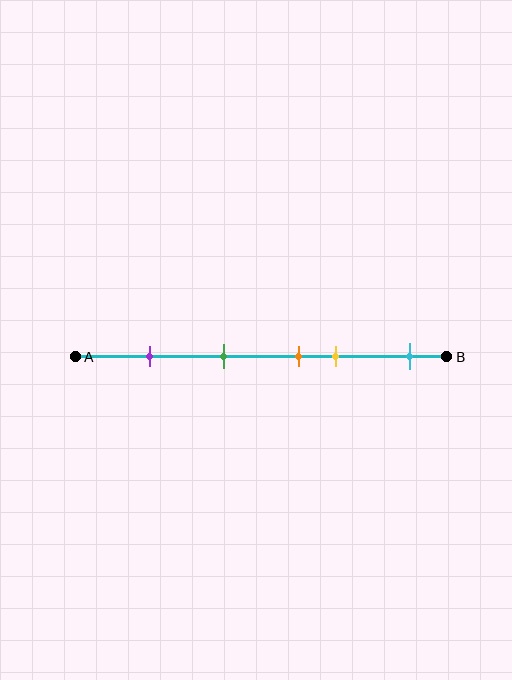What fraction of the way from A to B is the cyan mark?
The cyan mark is approximately 90% (0.9) of the way from A to B.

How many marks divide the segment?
There are 5 marks dividing the segment.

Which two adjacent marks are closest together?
The orange and yellow marks are the closest adjacent pair.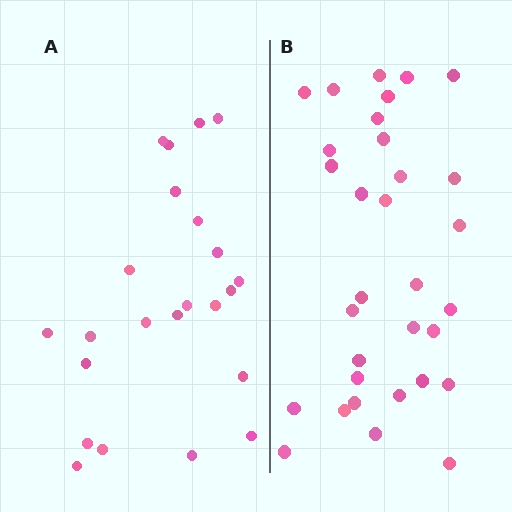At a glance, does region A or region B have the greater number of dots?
Region B (the right region) has more dots.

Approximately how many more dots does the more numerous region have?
Region B has roughly 8 or so more dots than region A.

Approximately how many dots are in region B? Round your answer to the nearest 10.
About 30 dots. (The exact count is 32, which rounds to 30.)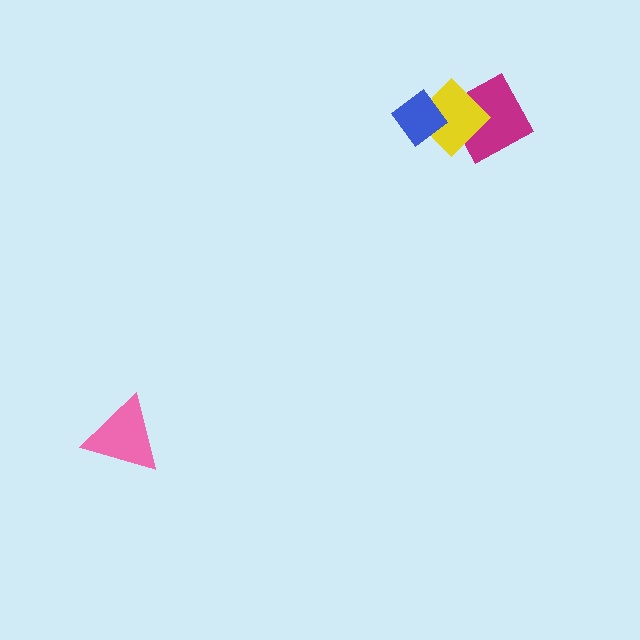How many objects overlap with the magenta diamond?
1 object overlaps with the magenta diamond.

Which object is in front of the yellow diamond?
The blue diamond is in front of the yellow diamond.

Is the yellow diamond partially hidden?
Yes, it is partially covered by another shape.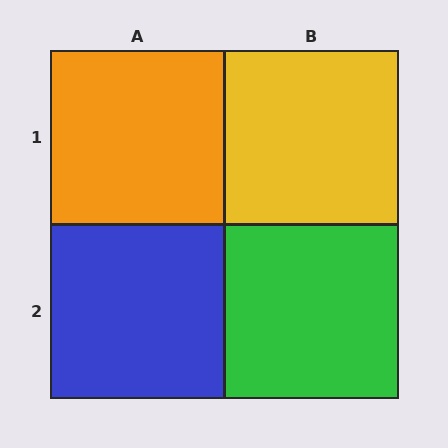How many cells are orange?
1 cell is orange.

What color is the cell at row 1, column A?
Orange.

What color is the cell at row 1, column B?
Yellow.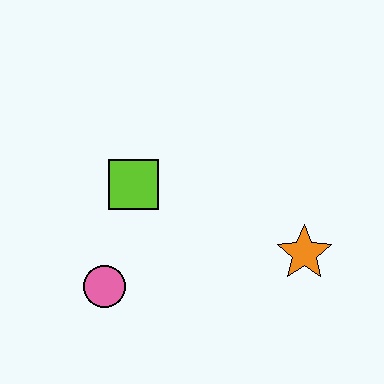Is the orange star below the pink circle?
No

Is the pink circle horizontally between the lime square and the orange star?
No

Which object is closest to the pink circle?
The lime square is closest to the pink circle.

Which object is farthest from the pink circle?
The orange star is farthest from the pink circle.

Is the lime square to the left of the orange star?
Yes